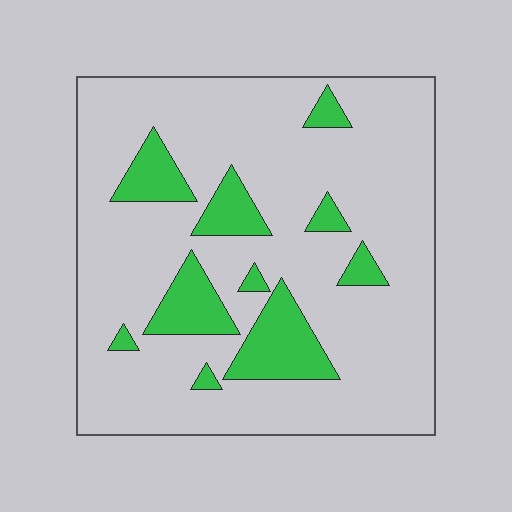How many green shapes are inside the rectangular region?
10.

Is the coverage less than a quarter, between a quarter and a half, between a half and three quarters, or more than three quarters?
Less than a quarter.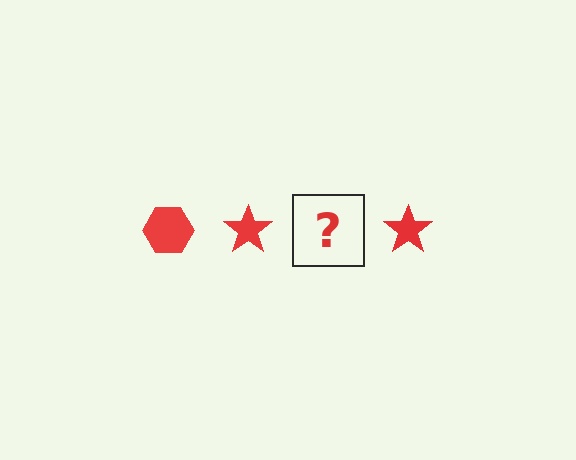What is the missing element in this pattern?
The missing element is a red hexagon.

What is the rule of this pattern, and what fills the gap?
The rule is that the pattern cycles through hexagon, star shapes in red. The gap should be filled with a red hexagon.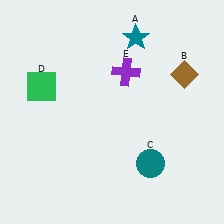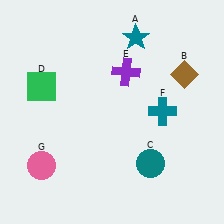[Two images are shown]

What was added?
A teal cross (F), a pink circle (G) were added in Image 2.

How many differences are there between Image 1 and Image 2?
There are 2 differences between the two images.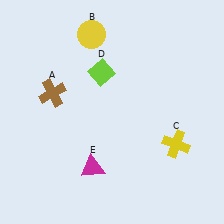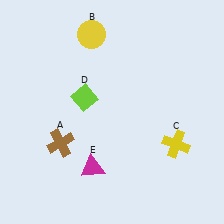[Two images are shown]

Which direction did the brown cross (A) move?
The brown cross (A) moved down.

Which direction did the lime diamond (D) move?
The lime diamond (D) moved down.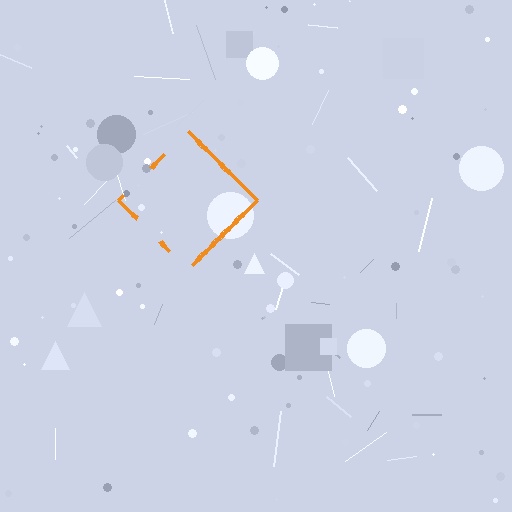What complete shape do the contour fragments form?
The contour fragments form a diamond.